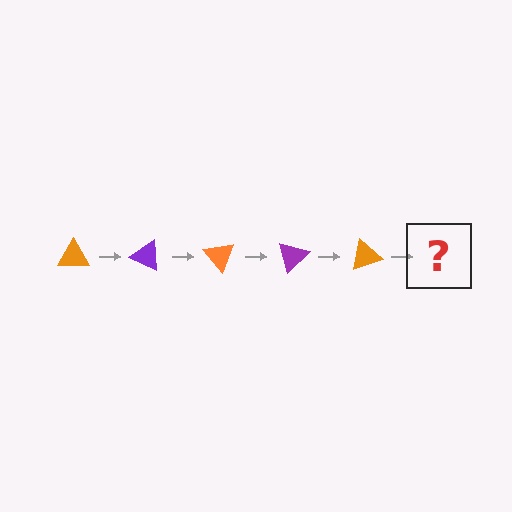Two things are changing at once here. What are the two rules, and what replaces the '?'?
The two rules are that it rotates 25 degrees each step and the color cycles through orange and purple. The '?' should be a purple triangle, rotated 125 degrees from the start.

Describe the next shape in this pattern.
It should be a purple triangle, rotated 125 degrees from the start.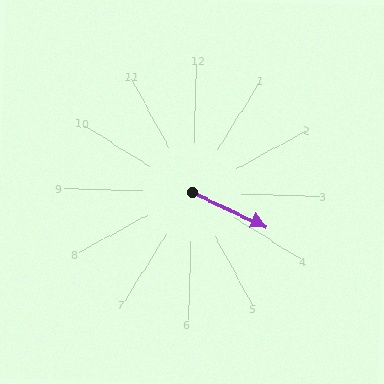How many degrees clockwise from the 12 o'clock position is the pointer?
Approximately 113 degrees.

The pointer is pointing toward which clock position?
Roughly 4 o'clock.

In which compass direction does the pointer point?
Southeast.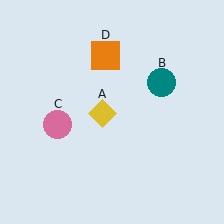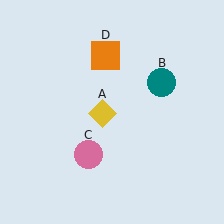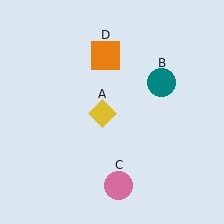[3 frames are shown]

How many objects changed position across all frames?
1 object changed position: pink circle (object C).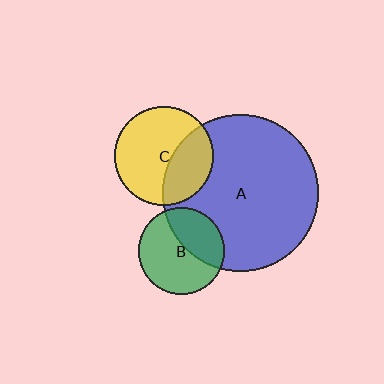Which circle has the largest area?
Circle A (blue).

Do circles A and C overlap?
Yes.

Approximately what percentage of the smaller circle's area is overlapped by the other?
Approximately 35%.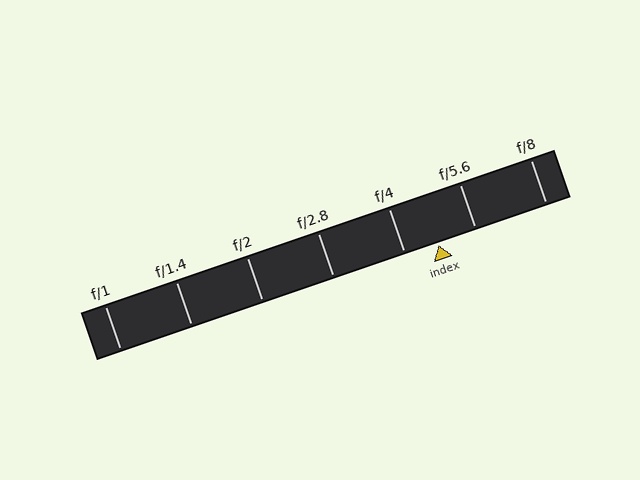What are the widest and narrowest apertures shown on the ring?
The widest aperture shown is f/1 and the narrowest is f/8.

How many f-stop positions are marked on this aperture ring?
There are 7 f-stop positions marked.